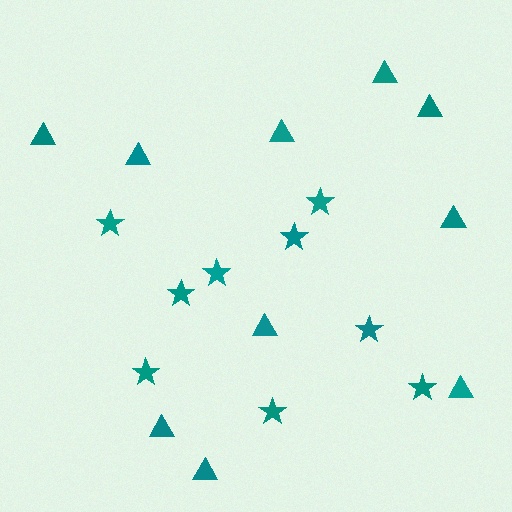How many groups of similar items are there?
There are 2 groups: one group of stars (9) and one group of triangles (10).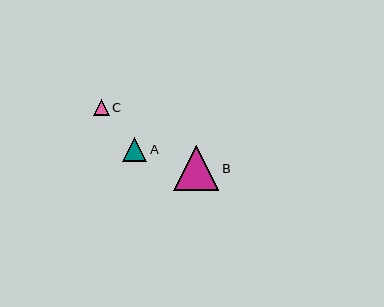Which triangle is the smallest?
Triangle C is the smallest with a size of approximately 16 pixels.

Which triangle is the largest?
Triangle B is the largest with a size of approximately 45 pixels.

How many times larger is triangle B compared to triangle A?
Triangle B is approximately 1.9 times the size of triangle A.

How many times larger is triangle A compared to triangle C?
Triangle A is approximately 1.5 times the size of triangle C.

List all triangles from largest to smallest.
From largest to smallest: B, A, C.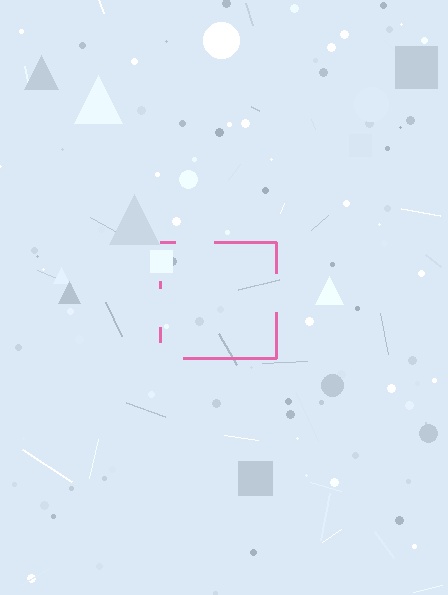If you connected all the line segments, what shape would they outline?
They would outline a square.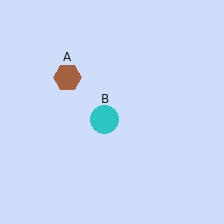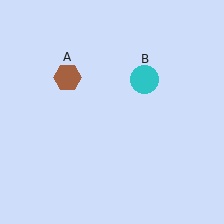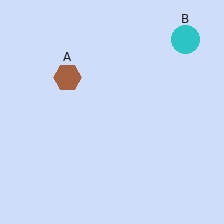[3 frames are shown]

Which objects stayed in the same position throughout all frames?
Brown hexagon (object A) remained stationary.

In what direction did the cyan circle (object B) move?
The cyan circle (object B) moved up and to the right.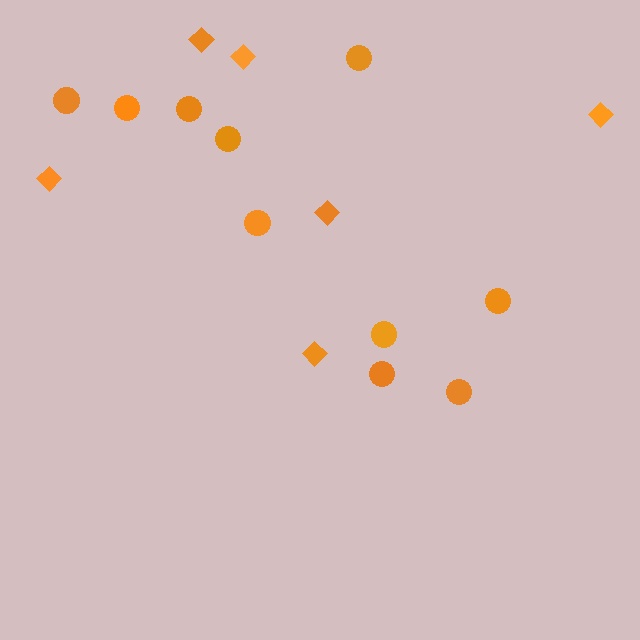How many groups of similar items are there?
There are 2 groups: one group of diamonds (6) and one group of circles (10).